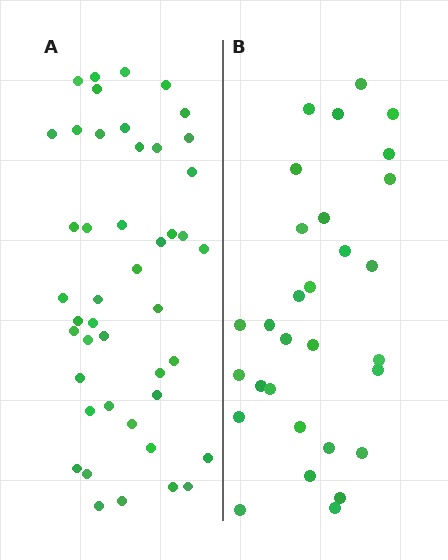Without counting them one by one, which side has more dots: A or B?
Region A (the left region) has more dots.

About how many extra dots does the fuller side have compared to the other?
Region A has approximately 15 more dots than region B.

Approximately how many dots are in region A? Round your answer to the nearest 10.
About 40 dots. (The exact count is 45, which rounds to 40.)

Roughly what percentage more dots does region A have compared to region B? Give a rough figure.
About 50% more.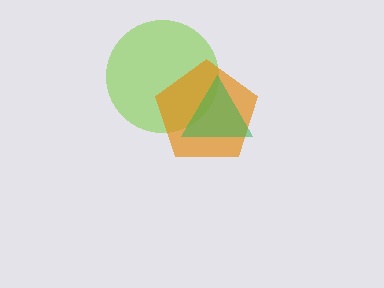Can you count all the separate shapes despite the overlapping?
Yes, there are 3 separate shapes.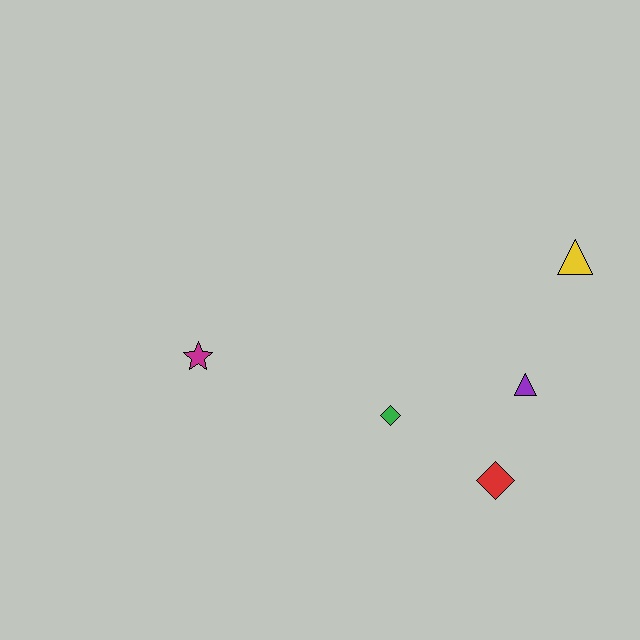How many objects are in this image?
There are 5 objects.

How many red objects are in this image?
There is 1 red object.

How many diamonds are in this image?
There are 2 diamonds.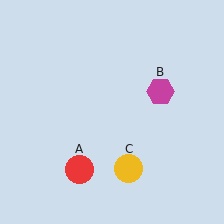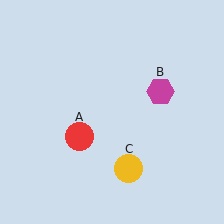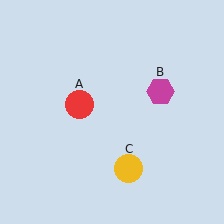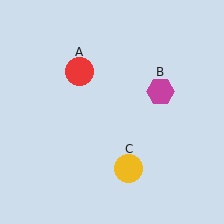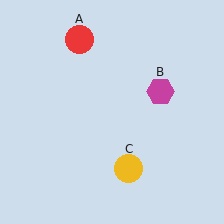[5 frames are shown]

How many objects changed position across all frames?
1 object changed position: red circle (object A).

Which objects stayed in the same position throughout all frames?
Magenta hexagon (object B) and yellow circle (object C) remained stationary.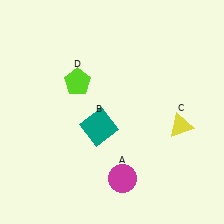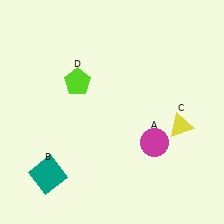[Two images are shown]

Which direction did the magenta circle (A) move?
The magenta circle (A) moved up.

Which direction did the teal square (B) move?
The teal square (B) moved left.